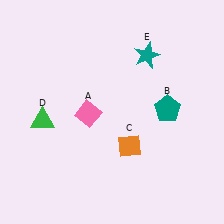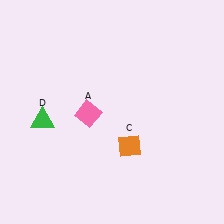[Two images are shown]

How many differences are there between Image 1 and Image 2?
There are 2 differences between the two images.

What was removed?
The teal pentagon (B), the teal star (E) were removed in Image 2.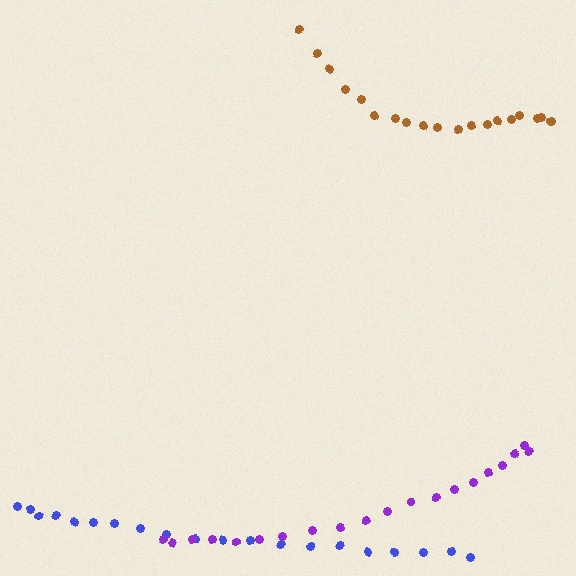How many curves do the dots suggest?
There are 3 distinct paths.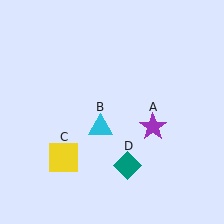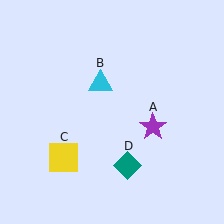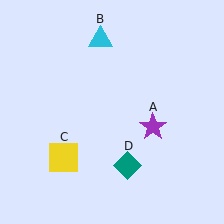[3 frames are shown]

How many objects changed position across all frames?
1 object changed position: cyan triangle (object B).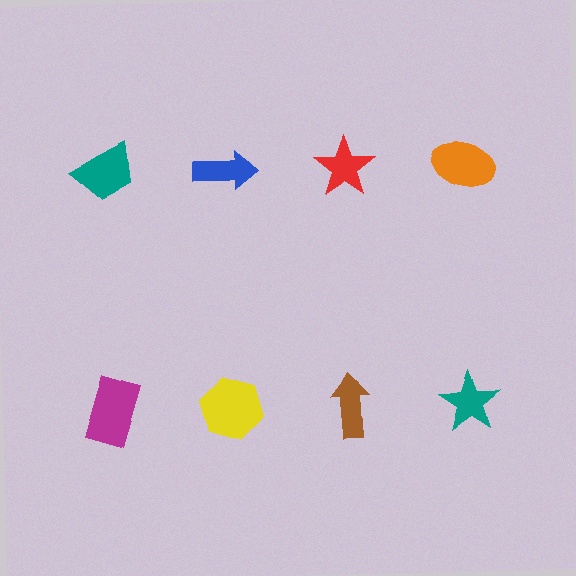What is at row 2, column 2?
A yellow hexagon.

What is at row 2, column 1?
A magenta rectangle.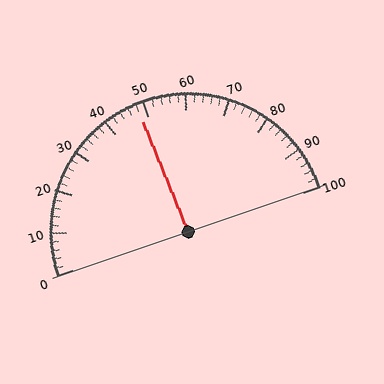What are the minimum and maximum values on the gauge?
The gauge ranges from 0 to 100.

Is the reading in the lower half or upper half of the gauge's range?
The reading is in the lower half of the range (0 to 100).